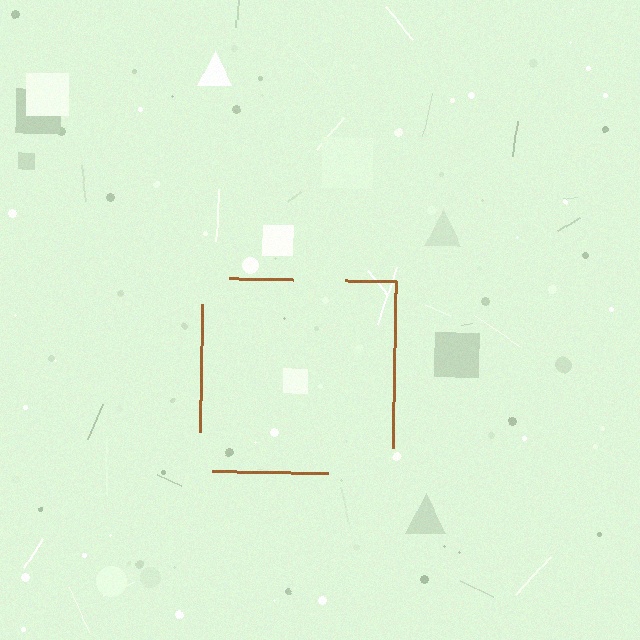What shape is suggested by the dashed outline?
The dashed outline suggests a square.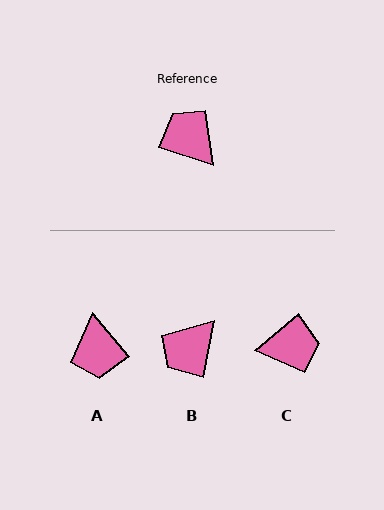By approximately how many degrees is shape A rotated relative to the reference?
Approximately 148 degrees counter-clockwise.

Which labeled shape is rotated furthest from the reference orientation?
A, about 148 degrees away.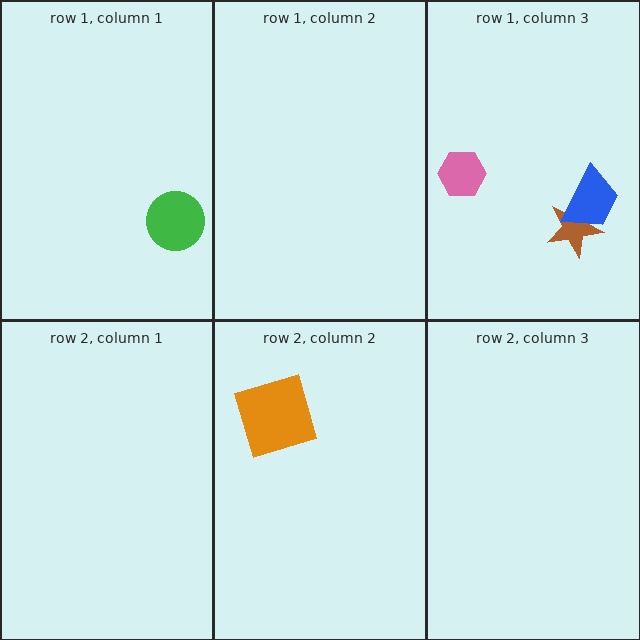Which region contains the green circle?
The row 1, column 1 region.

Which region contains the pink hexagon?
The row 1, column 3 region.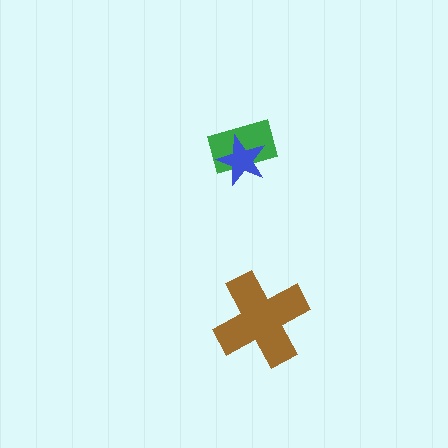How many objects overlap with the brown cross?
0 objects overlap with the brown cross.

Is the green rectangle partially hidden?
Yes, it is partially covered by another shape.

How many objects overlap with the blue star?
1 object overlaps with the blue star.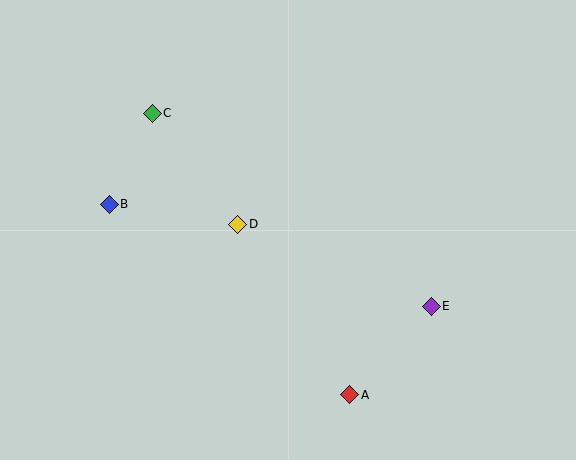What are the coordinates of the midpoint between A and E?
The midpoint between A and E is at (391, 351).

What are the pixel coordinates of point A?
Point A is at (350, 395).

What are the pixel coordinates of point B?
Point B is at (109, 204).